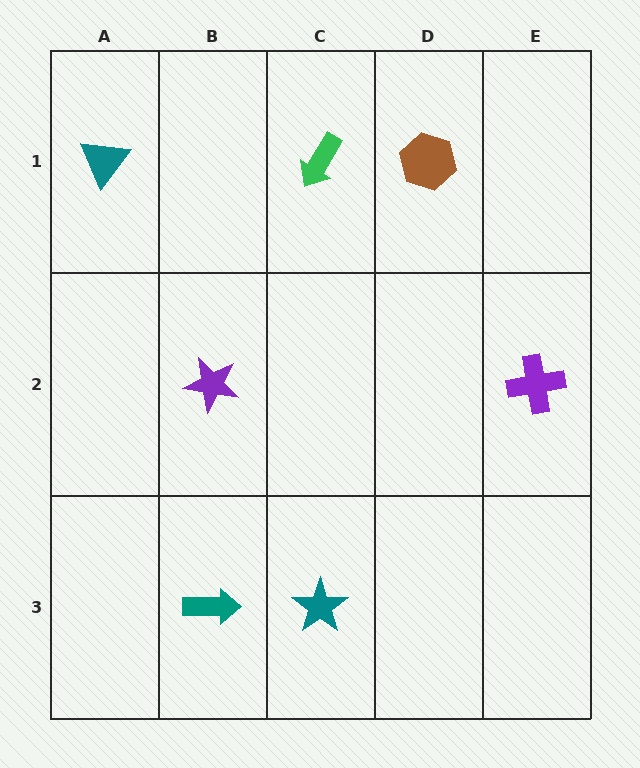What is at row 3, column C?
A teal star.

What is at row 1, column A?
A teal triangle.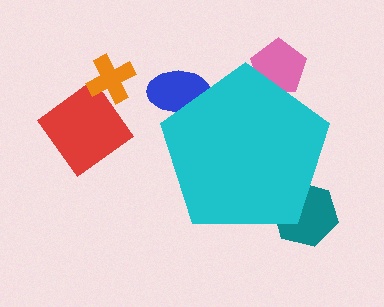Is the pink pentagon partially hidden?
Yes, the pink pentagon is partially hidden behind the cyan pentagon.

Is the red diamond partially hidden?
No, the red diamond is fully visible.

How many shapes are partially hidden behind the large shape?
3 shapes are partially hidden.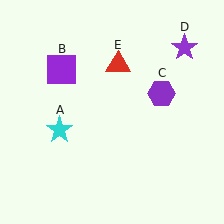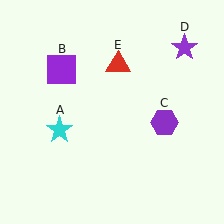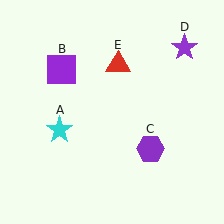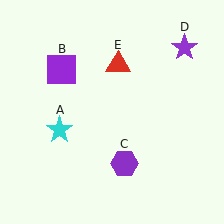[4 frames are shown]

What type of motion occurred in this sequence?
The purple hexagon (object C) rotated clockwise around the center of the scene.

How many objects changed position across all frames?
1 object changed position: purple hexagon (object C).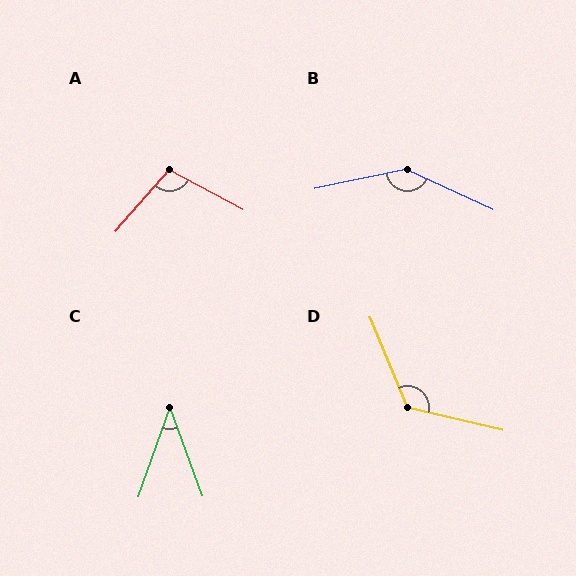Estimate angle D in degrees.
Approximately 126 degrees.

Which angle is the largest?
B, at approximately 143 degrees.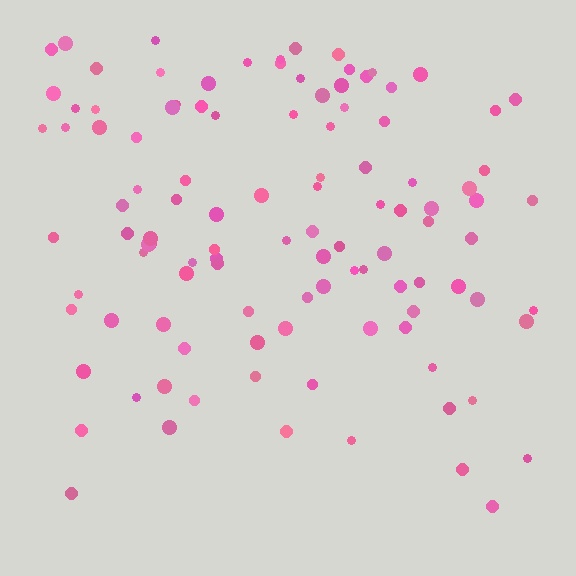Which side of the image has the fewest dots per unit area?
The bottom.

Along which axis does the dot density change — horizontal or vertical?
Vertical.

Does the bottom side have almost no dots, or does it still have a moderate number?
Still a moderate number, just noticeably fewer than the top.